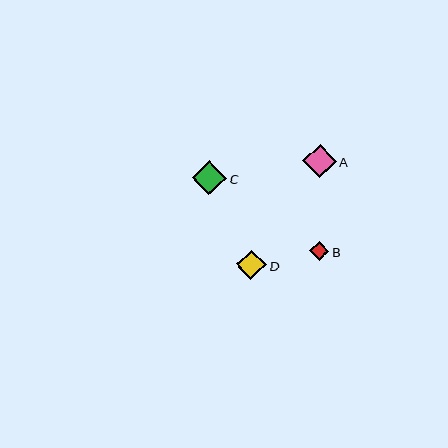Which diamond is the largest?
Diamond C is the largest with a size of approximately 34 pixels.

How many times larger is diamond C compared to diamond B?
Diamond C is approximately 1.8 times the size of diamond B.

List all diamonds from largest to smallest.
From largest to smallest: C, A, D, B.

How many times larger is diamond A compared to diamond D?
Diamond A is approximately 1.1 times the size of diamond D.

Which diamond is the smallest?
Diamond B is the smallest with a size of approximately 19 pixels.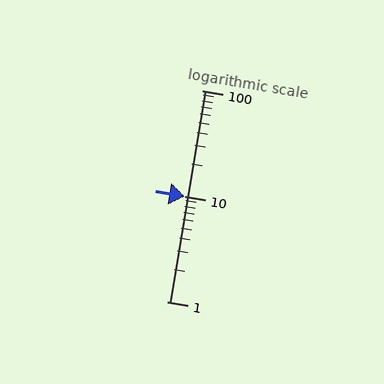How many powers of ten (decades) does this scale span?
The scale spans 2 decades, from 1 to 100.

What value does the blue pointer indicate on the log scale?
The pointer indicates approximately 9.9.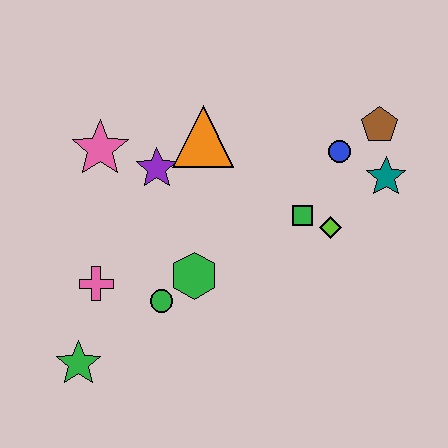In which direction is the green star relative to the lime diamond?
The green star is to the left of the lime diamond.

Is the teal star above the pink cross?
Yes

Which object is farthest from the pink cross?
The brown pentagon is farthest from the pink cross.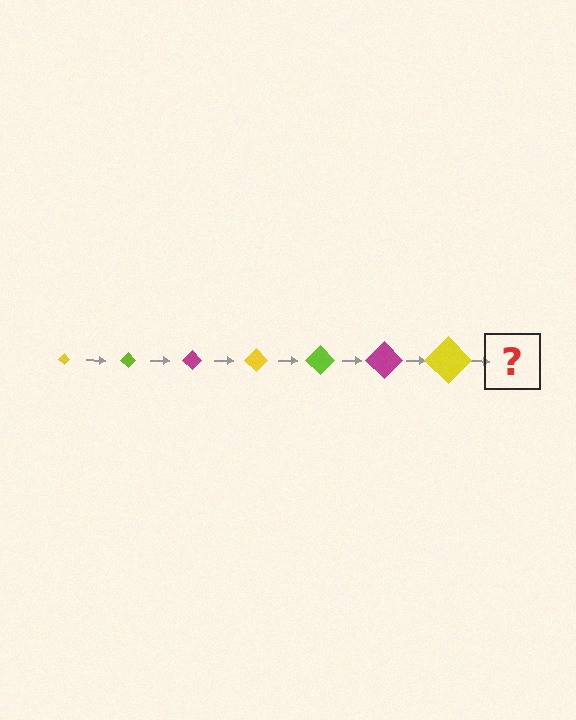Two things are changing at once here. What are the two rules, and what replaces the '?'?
The two rules are that the diamond grows larger each step and the color cycles through yellow, lime, and magenta. The '?' should be a lime diamond, larger than the previous one.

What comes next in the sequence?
The next element should be a lime diamond, larger than the previous one.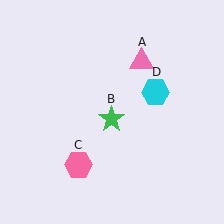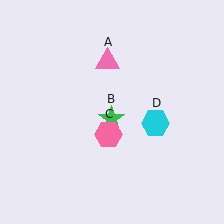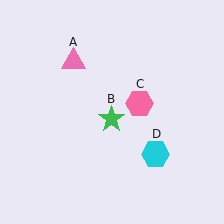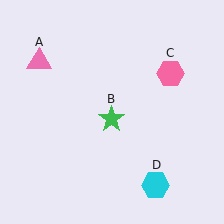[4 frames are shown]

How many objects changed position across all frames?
3 objects changed position: pink triangle (object A), pink hexagon (object C), cyan hexagon (object D).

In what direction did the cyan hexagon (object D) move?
The cyan hexagon (object D) moved down.